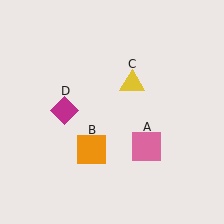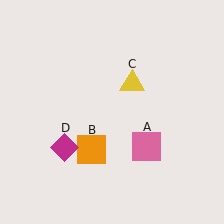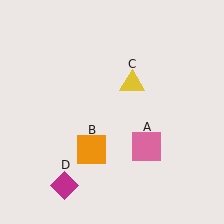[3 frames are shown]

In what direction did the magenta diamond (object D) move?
The magenta diamond (object D) moved down.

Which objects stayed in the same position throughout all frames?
Pink square (object A) and orange square (object B) and yellow triangle (object C) remained stationary.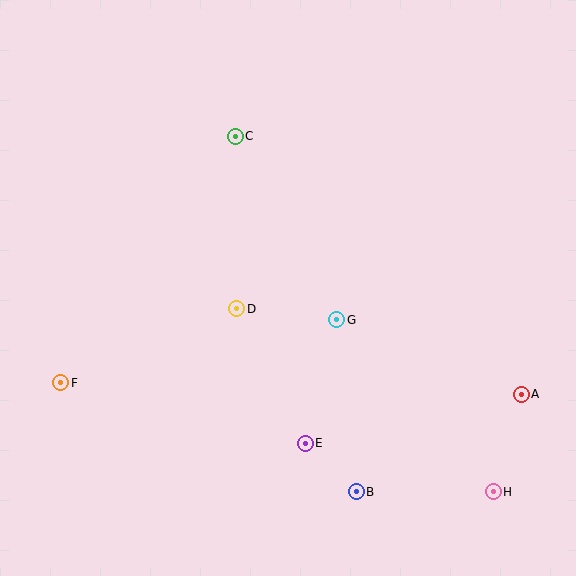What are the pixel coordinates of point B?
Point B is at (356, 492).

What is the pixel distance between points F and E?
The distance between F and E is 252 pixels.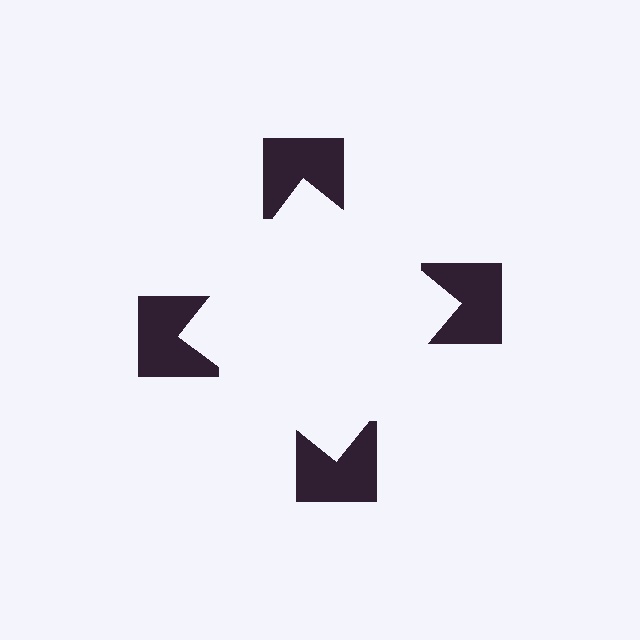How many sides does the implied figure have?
4 sides.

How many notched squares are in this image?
There are 4 — one at each vertex of the illusory square.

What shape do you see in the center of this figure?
An illusory square — its edges are inferred from the aligned wedge cuts in the notched squares, not physically drawn.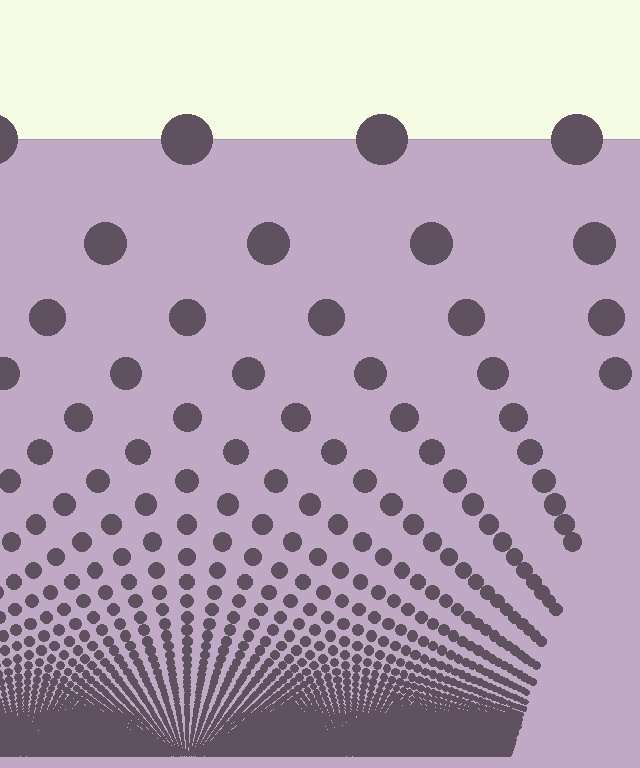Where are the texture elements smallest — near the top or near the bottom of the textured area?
Near the bottom.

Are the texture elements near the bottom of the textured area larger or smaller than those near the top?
Smaller. The gradient is inverted — elements near the bottom are smaller and denser.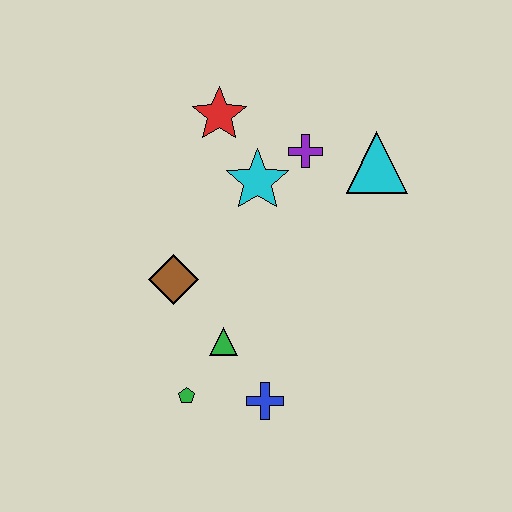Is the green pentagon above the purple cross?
No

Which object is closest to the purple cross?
The cyan star is closest to the purple cross.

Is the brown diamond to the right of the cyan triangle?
No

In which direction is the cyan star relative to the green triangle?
The cyan star is above the green triangle.